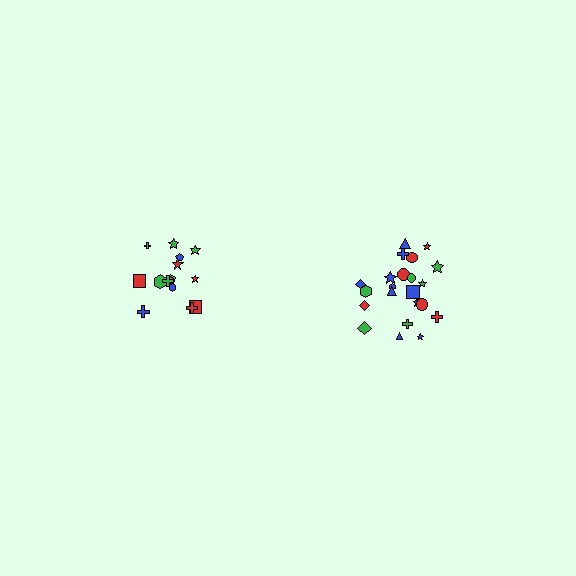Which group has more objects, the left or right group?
The right group.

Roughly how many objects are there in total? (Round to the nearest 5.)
Roughly 35 objects in total.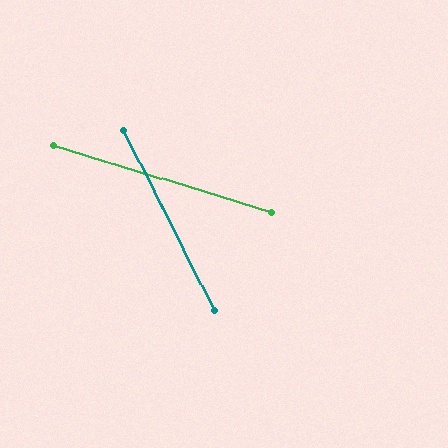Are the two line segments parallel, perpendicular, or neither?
Neither parallel nor perpendicular — they differ by about 46°.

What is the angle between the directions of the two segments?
Approximately 46 degrees.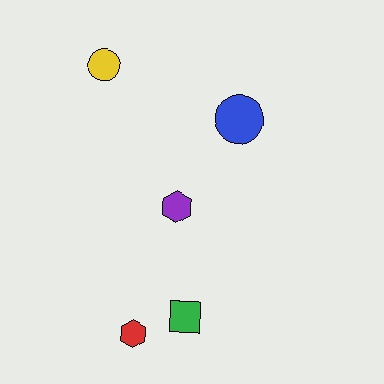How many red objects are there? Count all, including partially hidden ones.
There is 1 red object.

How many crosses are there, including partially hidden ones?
There are no crosses.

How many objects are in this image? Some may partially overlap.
There are 5 objects.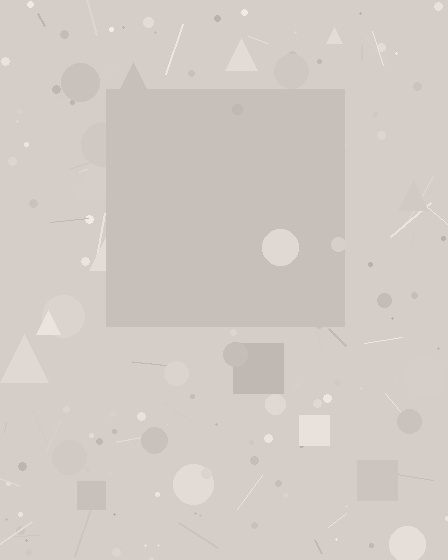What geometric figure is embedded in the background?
A square is embedded in the background.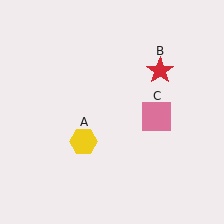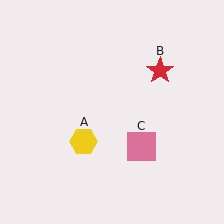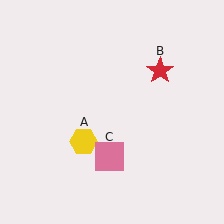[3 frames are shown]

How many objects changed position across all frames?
1 object changed position: pink square (object C).